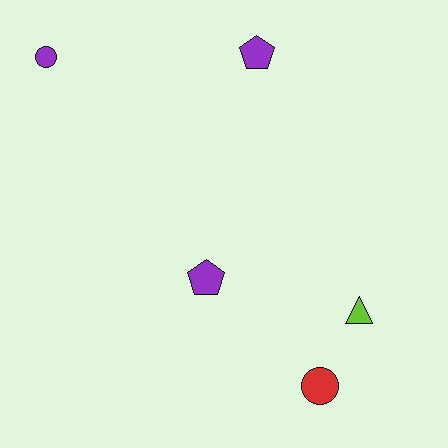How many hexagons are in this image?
There are no hexagons.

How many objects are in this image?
There are 5 objects.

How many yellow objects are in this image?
There are no yellow objects.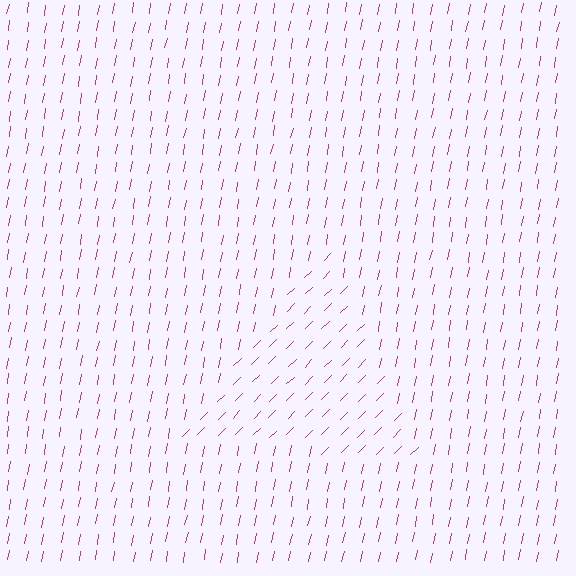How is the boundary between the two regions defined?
The boundary is defined purely by a change in line orientation (approximately 34 degrees difference). All lines are the same color and thickness.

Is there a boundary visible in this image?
Yes, there is a texture boundary formed by a change in line orientation.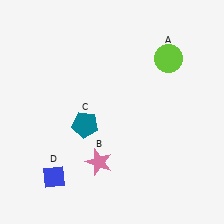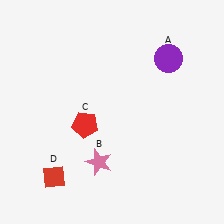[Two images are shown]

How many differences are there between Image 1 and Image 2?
There are 3 differences between the two images.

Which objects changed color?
A changed from lime to purple. C changed from teal to red. D changed from blue to red.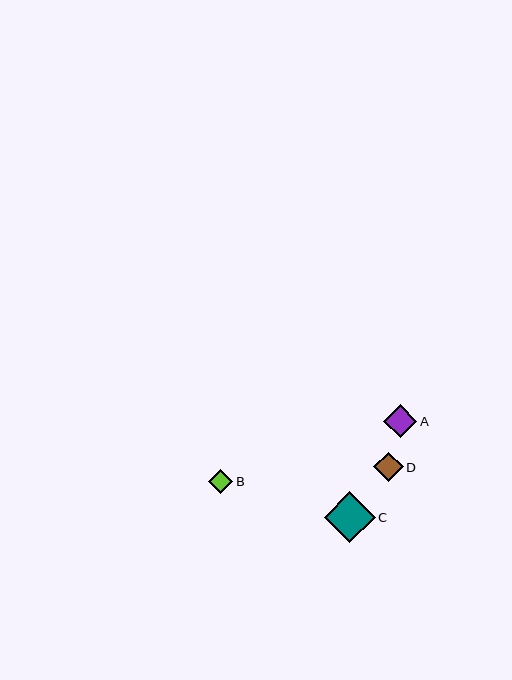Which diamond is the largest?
Diamond C is the largest with a size of approximately 50 pixels.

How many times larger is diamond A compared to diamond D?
Diamond A is approximately 1.1 times the size of diamond D.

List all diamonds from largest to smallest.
From largest to smallest: C, A, D, B.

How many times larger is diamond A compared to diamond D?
Diamond A is approximately 1.1 times the size of diamond D.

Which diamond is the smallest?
Diamond B is the smallest with a size of approximately 24 pixels.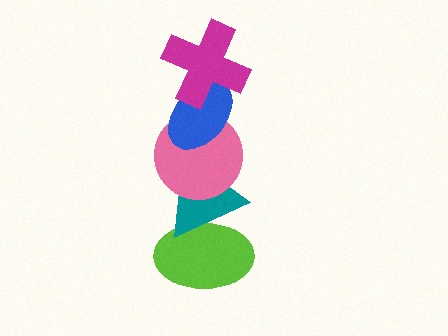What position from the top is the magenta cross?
The magenta cross is 1st from the top.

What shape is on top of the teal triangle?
The pink circle is on top of the teal triangle.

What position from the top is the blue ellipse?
The blue ellipse is 2nd from the top.